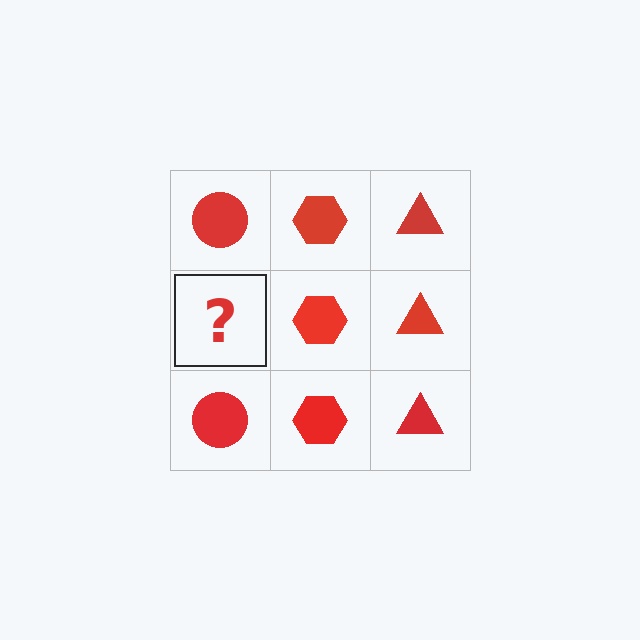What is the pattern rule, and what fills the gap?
The rule is that each column has a consistent shape. The gap should be filled with a red circle.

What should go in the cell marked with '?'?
The missing cell should contain a red circle.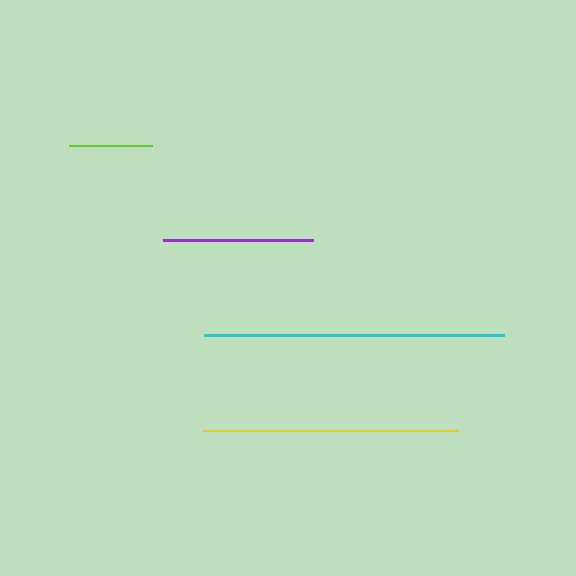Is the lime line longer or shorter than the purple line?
The purple line is longer than the lime line.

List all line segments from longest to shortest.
From longest to shortest: cyan, yellow, purple, lime.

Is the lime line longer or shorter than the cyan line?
The cyan line is longer than the lime line.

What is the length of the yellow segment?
The yellow segment is approximately 255 pixels long.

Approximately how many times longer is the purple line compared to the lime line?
The purple line is approximately 1.8 times the length of the lime line.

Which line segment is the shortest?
The lime line is the shortest at approximately 83 pixels.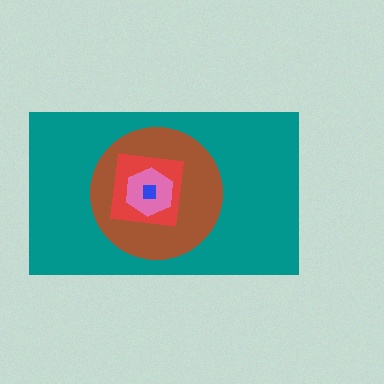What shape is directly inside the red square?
The pink hexagon.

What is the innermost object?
The blue square.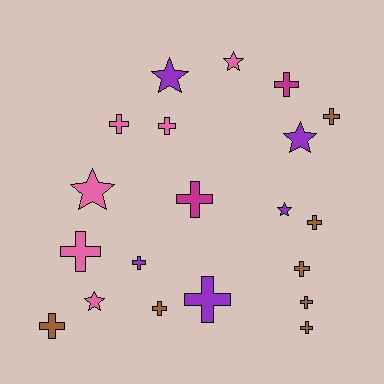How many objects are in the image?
There are 20 objects.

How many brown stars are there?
There are no brown stars.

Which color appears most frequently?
Brown, with 7 objects.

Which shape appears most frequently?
Cross, with 14 objects.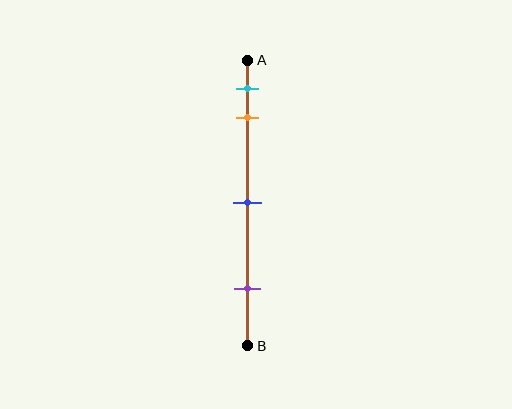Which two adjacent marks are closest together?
The cyan and orange marks are the closest adjacent pair.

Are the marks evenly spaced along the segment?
No, the marks are not evenly spaced.